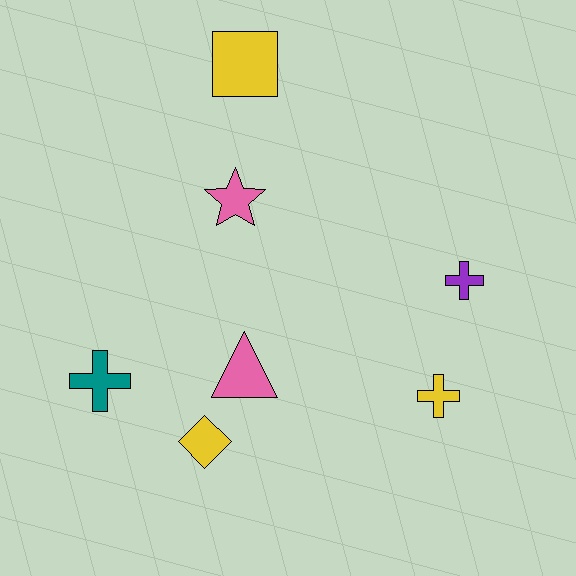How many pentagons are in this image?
There are no pentagons.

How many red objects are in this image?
There are no red objects.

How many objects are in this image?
There are 7 objects.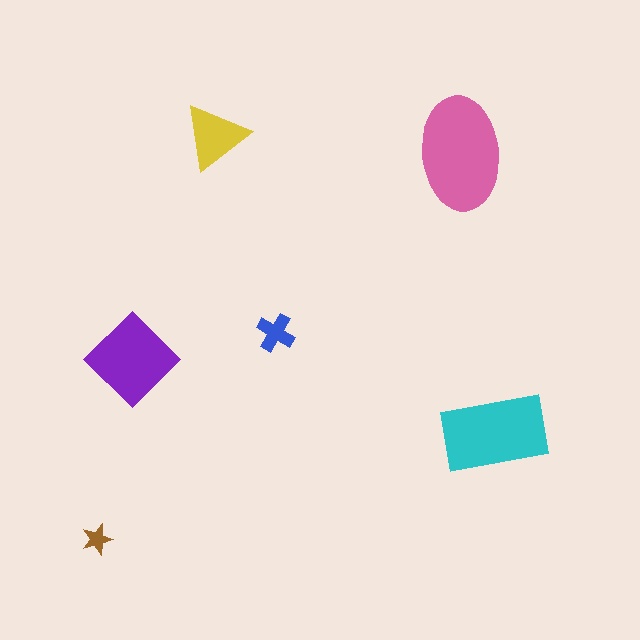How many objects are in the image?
There are 6 objects in the image.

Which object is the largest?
The pink ellipse.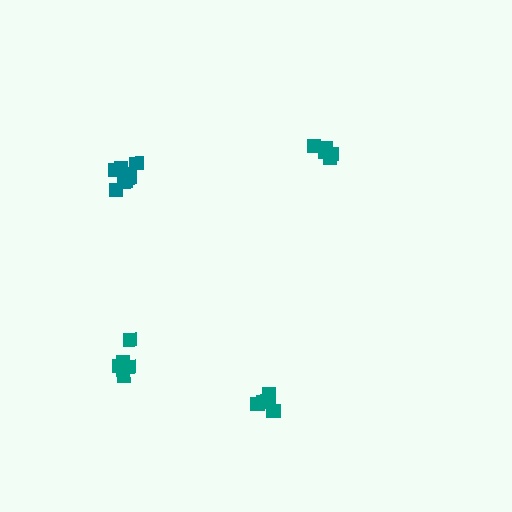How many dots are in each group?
Group 1: 5 dots, Group 2: 6 dots, Group 3: 5 dots, Group 4: 8 dots (24 total).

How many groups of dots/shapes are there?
There are 4 groups.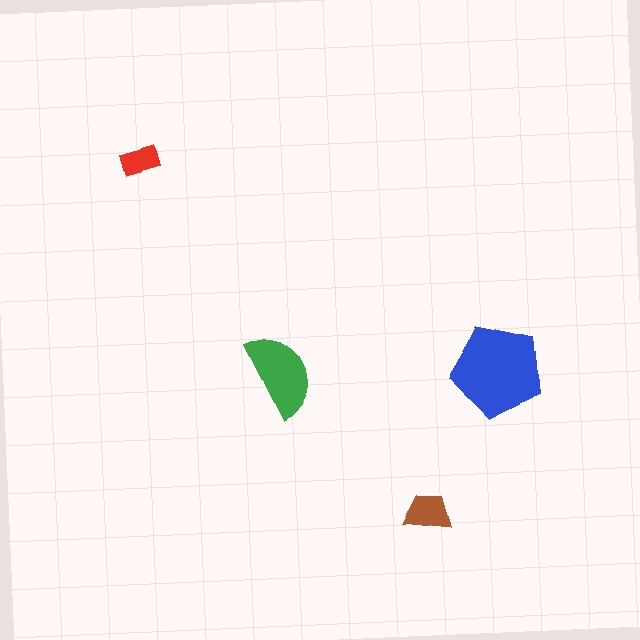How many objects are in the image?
There are 4 objects in the image.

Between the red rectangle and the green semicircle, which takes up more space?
The green semicircle.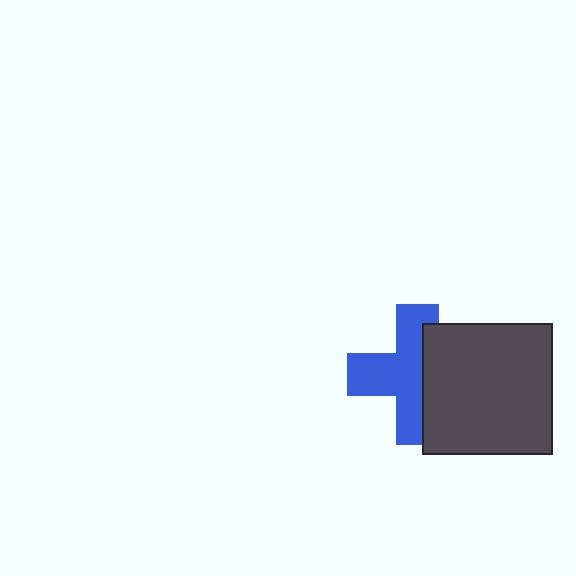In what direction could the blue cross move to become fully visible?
The blue cross could move left. That would shift it out from behind the dark gray square entirely.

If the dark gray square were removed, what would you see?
You would see the complete blue cross.